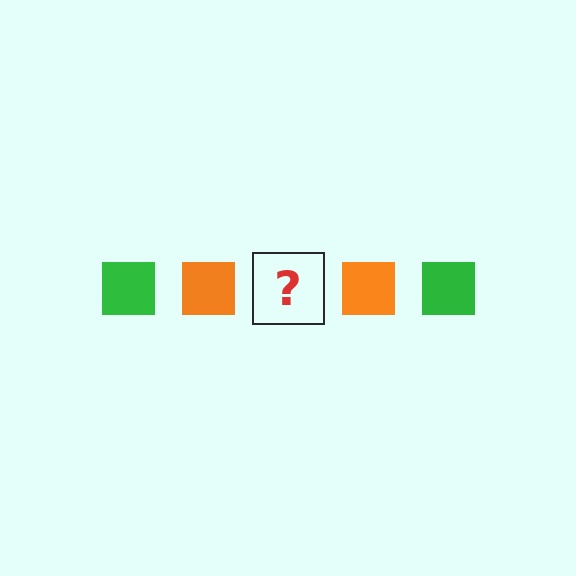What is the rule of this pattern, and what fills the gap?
The rule is that the pattern cycles through green, orange squares. The gap should be filled with a green square.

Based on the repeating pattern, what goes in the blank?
The blank should be a green square.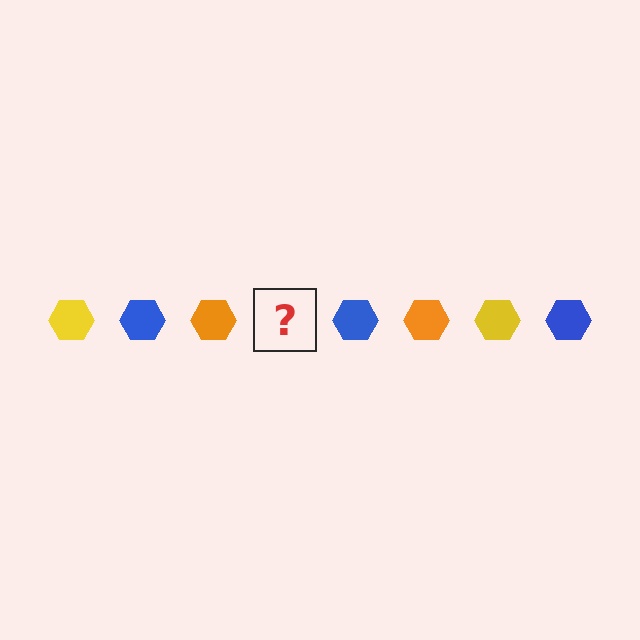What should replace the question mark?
The question mark should be replaced with a yellow hexagon.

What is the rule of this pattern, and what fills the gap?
The rule is that the pattern cycles through yellow, blue, orange hexagons. The gap should be filled with a yellow hexagon.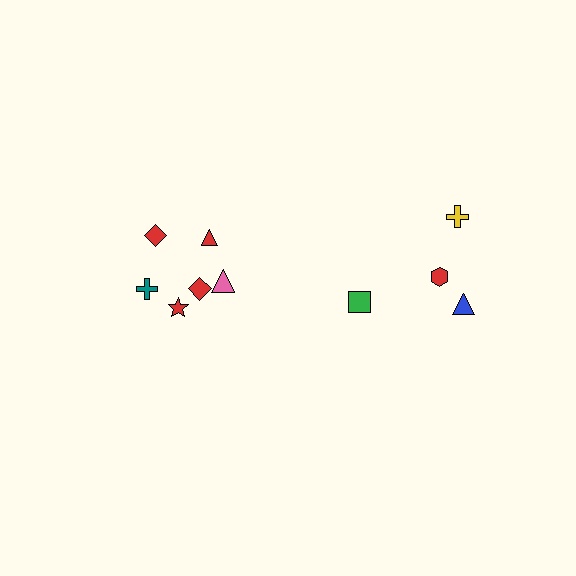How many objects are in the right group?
There are 4 objects.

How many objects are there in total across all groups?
There are 10 objects.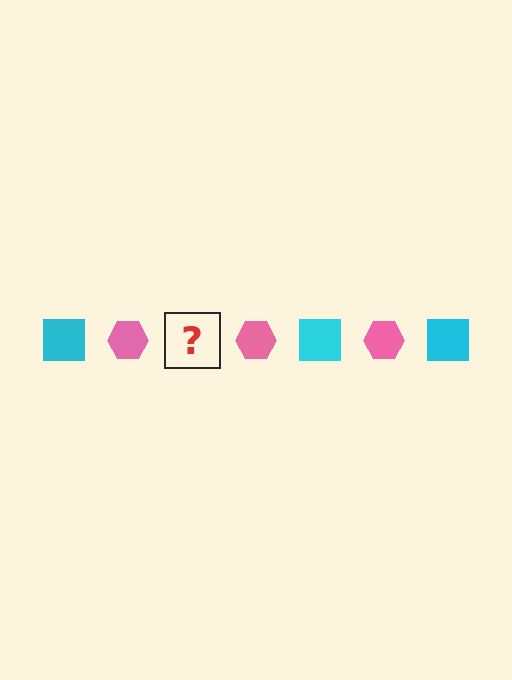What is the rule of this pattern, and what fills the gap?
The rule is that the pattern alternates between cyan square and pink hexagon. The gap should be filled with a cyan square.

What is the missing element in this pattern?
The missing element is a cyan square.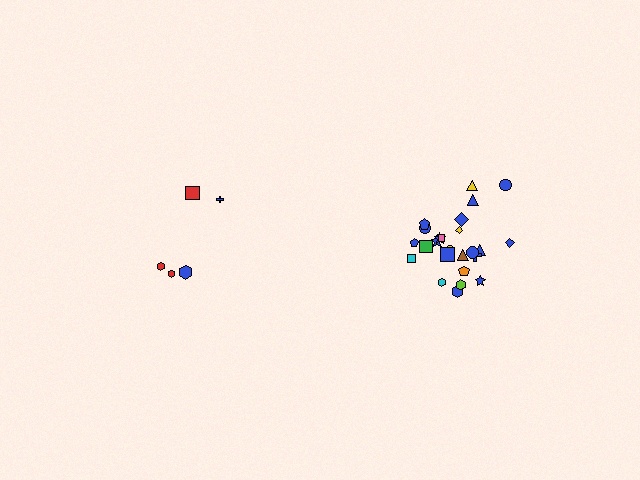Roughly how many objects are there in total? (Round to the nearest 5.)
Roughly 30 objects in total.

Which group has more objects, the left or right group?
The right group.